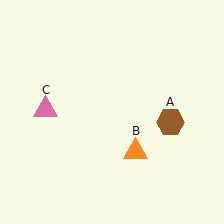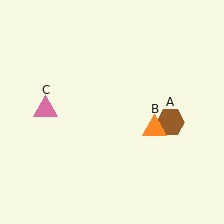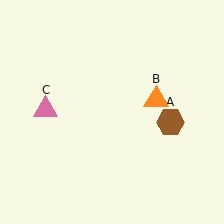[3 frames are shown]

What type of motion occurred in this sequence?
The orange triangle (object B) rotated counterclockwise around the center of the scene.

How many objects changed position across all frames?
1 object changed position: orange triangle (object B).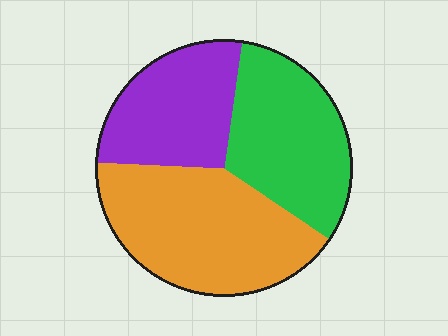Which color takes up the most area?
Orange, at roughly 40%.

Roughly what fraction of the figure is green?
Green covers 32% of the figure.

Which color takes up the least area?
Purple, at roughly 25%.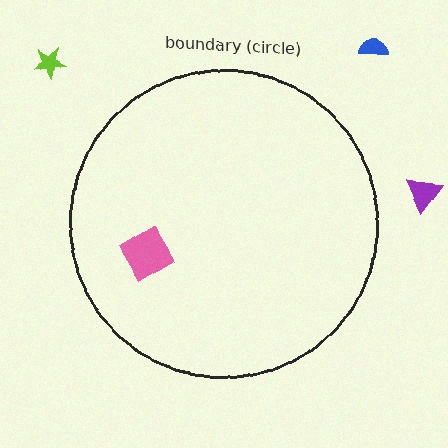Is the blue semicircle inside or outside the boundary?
Outside.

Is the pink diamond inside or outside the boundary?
Inside.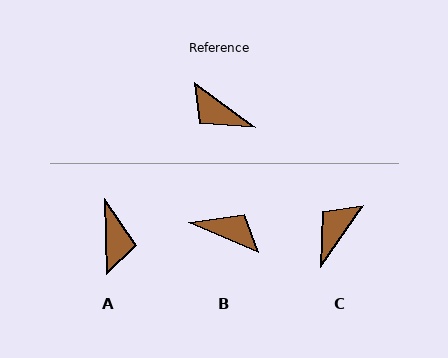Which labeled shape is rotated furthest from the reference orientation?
B, about 166 degrees away.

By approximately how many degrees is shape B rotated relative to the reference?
Approximately 166 degrees clockwise.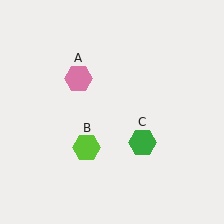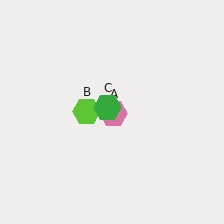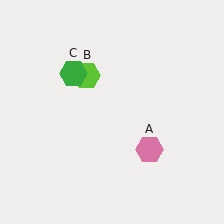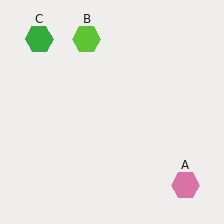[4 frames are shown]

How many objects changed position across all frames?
3 objects changed position: pink hexagon (object A), lime hexagon (object B), green hexagon (object C).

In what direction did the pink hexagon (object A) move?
The pink hexagon (object A) moved down and to the right.